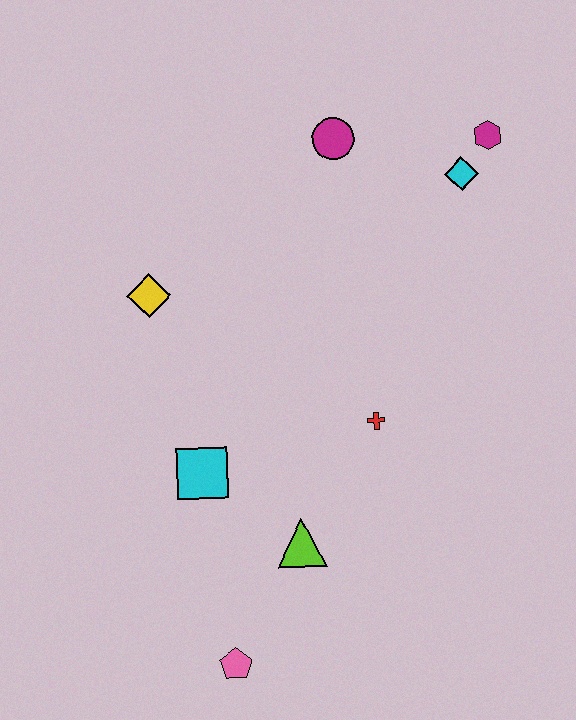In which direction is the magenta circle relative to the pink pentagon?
The magenta circle is above the pink pentagon.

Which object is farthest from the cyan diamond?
The pink pentagon is farthest from the cyan diamond.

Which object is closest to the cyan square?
The lime triangle is closest to the cyan square.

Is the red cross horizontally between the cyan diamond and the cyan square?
Yes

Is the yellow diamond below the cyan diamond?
Yes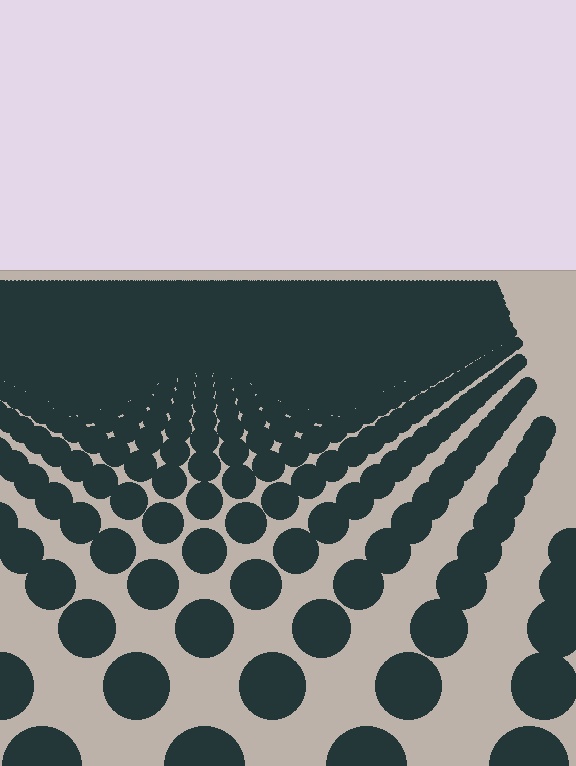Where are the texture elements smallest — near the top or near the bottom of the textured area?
Near the top.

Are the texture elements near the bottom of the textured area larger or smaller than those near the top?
Larger. Near the bottom, elements are closer to the viewer and appear at a bigger on-screen size.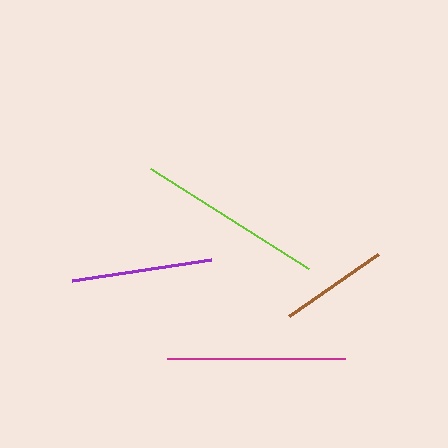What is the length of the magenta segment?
The magenta segment is approximately 178 pixels long.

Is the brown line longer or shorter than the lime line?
The lime line is longer than the brown line.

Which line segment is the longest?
The lime line is the longest at approximately 187 pixels.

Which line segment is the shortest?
The brown line is the shortest at approximately 108 pixels.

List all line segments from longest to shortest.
From longest to shortest: lime, magenta, purple, brown.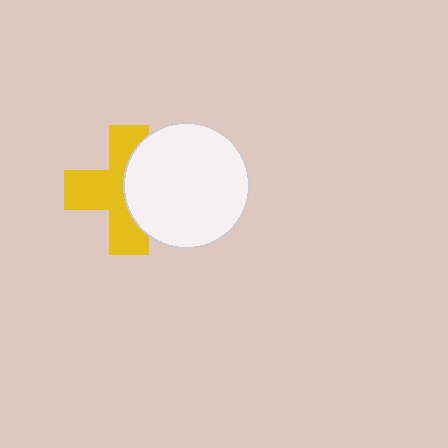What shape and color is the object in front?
The object in front is a white circle.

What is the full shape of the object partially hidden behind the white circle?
The partially hidden object is a yellow cross.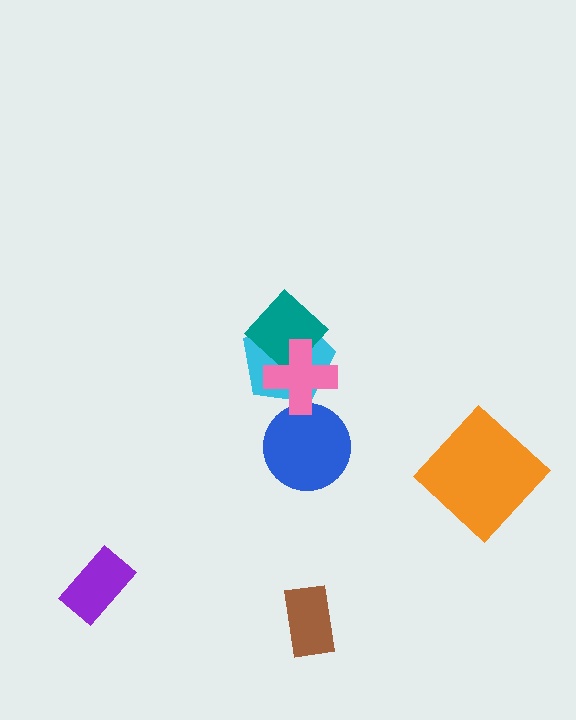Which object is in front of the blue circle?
The pink cross is in front of the blue circle.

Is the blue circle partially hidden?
Yes, it is partially covered by another shape.